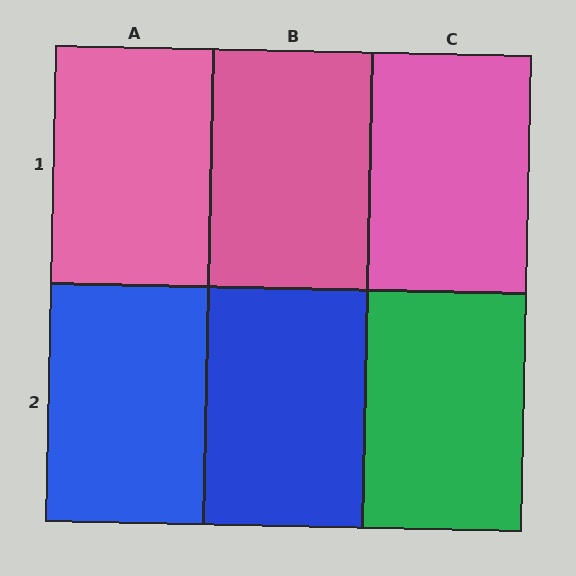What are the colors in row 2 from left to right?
Blue, blue, green.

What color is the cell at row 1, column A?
Pink.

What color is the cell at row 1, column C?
Pink.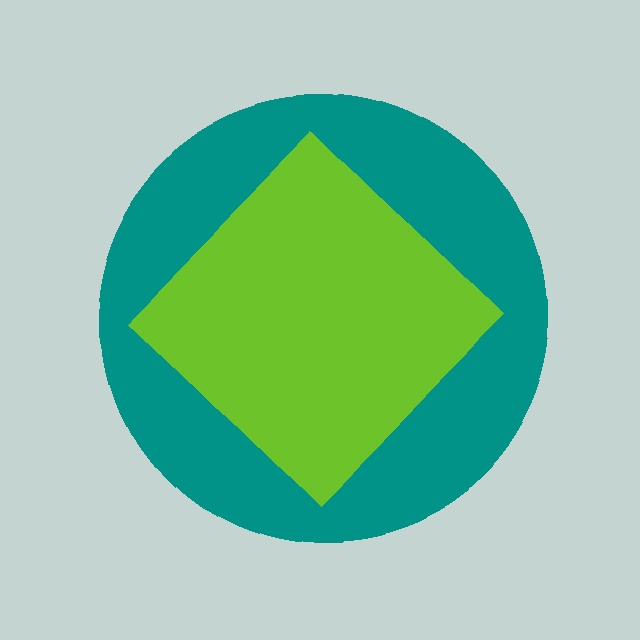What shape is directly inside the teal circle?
The lime diamond.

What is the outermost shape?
The teal circle.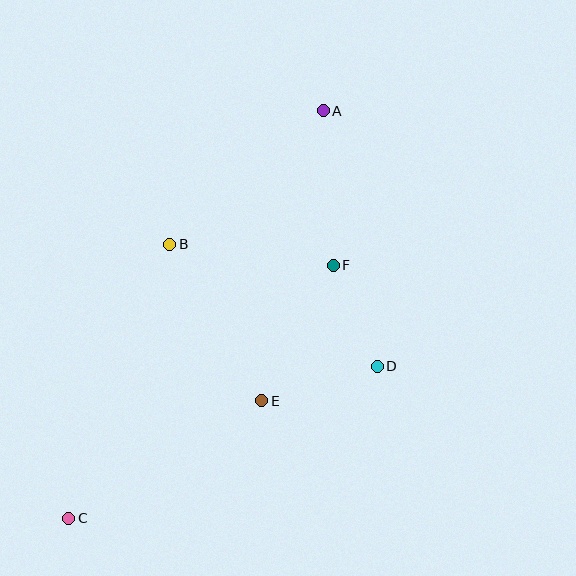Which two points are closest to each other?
Points D and F are closest to each other.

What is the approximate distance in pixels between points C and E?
The distance between C and E is approximately 226 pixels.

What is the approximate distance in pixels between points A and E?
The distance between A and E is approximately 296 pixels.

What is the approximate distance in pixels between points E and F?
The distance between E and F is approximately 153 pixels.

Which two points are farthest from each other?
Points A and C are farthest from each other.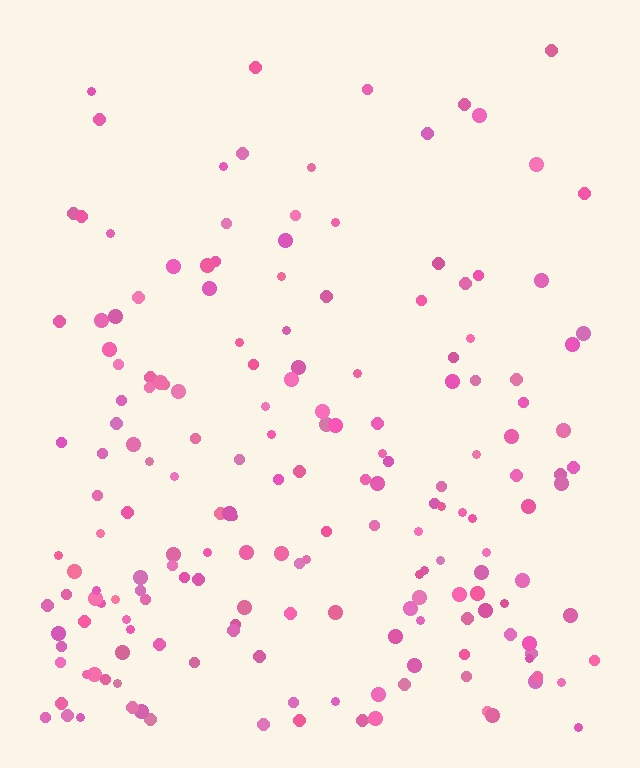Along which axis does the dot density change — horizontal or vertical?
Vertical.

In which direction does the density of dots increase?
From top to bottom, with the bottom side densest.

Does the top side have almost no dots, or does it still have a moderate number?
Still a moderate number, just noticeably fewer than the bottom.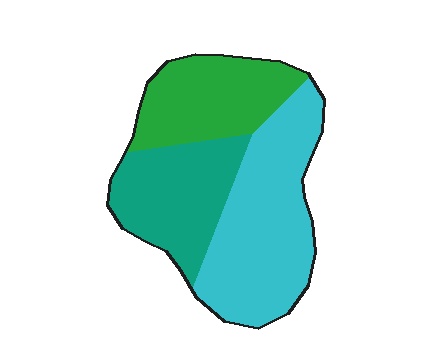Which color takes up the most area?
Cyan, at roughly 45%.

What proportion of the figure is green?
Green covers 27% of the figure.